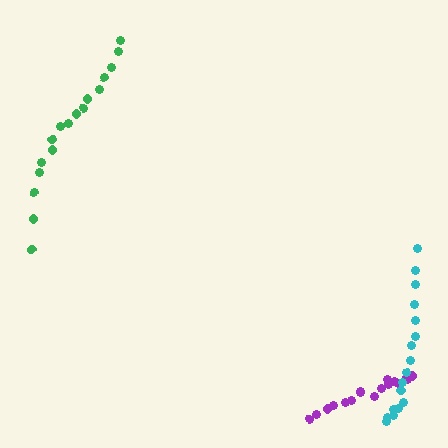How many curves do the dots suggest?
There are 3 distinct paths.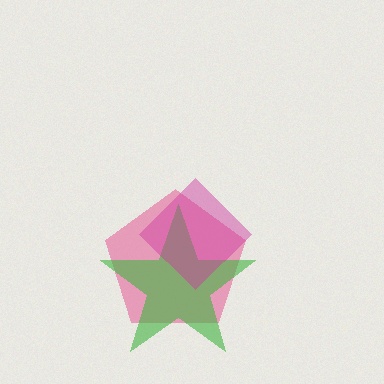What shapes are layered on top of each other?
The layered shapes are: a pink pentagon, a green star, a magenta diamond.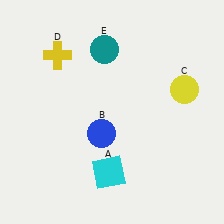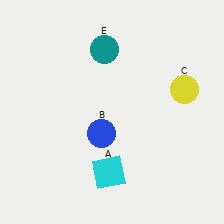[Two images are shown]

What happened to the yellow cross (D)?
The yellow cross (D) was removed in Image 2. It was in the top-left area of Image 1.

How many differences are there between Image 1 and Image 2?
There is 1 difference between the two images.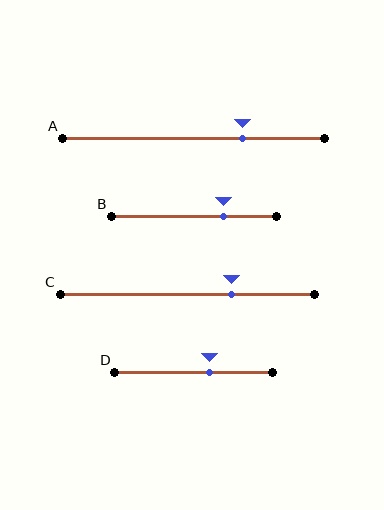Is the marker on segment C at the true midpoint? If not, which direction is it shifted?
No, the marker on segment C is shifted to the right by about 17% of the segment length.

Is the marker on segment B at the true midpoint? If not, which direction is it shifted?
No, the marker on segment B is shifted to the right by about 18% of the segment length.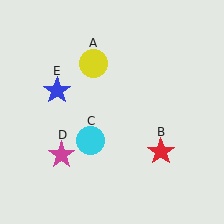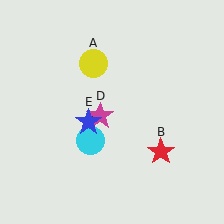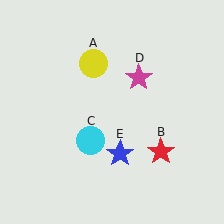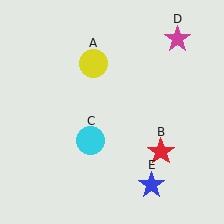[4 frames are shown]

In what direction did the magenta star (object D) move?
The magenta star (object D) moved up and to the right.